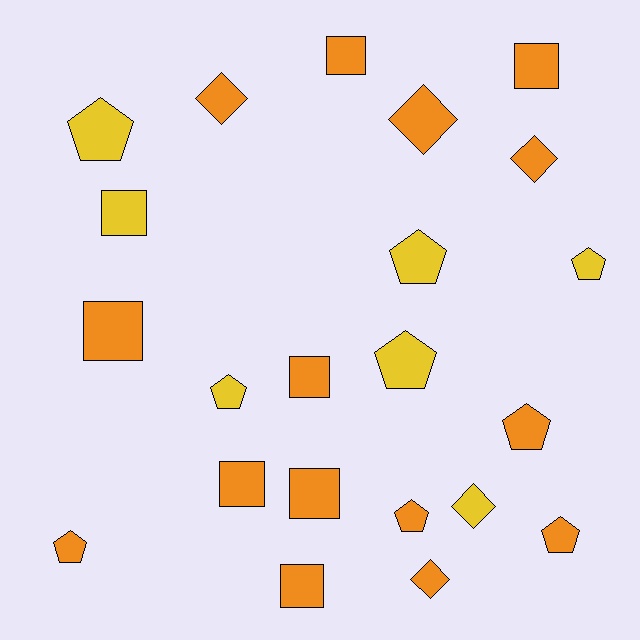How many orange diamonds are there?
There are 4 orange diamonds.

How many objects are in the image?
There are 22 objects.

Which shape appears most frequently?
Pentagon, with 9 objects.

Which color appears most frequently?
Orange, with 15 objects.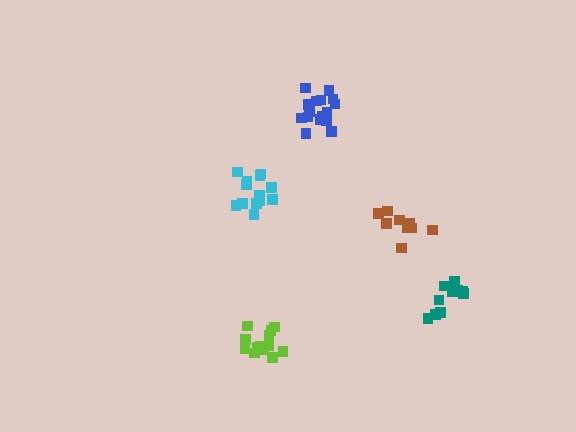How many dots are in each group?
Group 1: 11 dots, Group 2: 13 dots, Group 3: 10 dots, Group 4: 16 dots, Group 5: 13 dots (63 total).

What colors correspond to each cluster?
The clusters are colored: teal, cyan, brown, blue, lime.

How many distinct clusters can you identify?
There are 5 distinct clusters.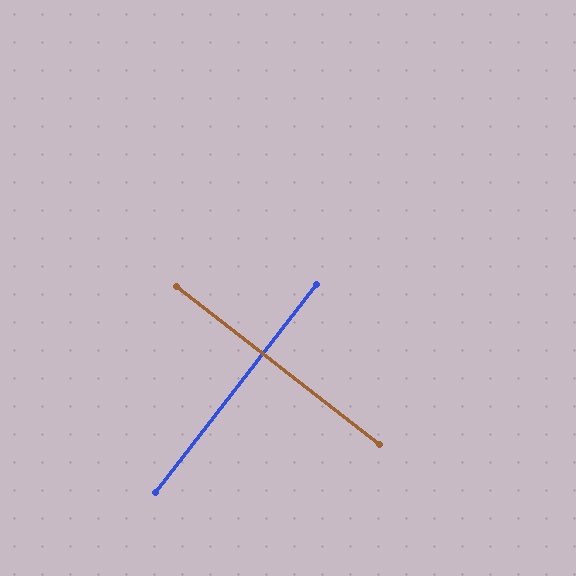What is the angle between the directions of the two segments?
Approximately 90 degrees.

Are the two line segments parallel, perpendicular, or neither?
Perpendicular — they meet at approximately 90°.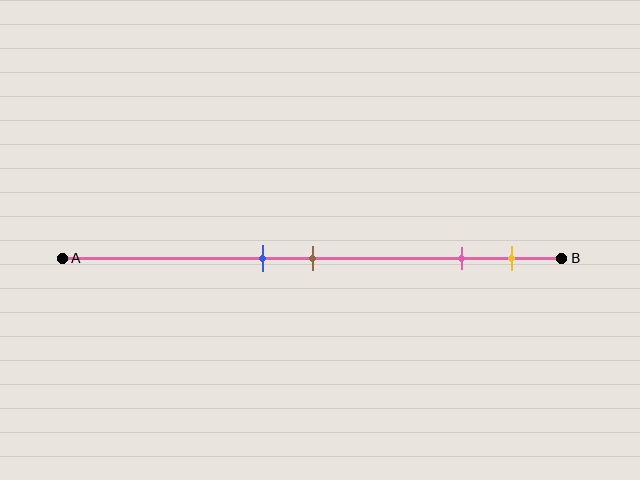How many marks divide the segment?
There are 4 marks dividing the segment.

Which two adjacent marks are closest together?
The blue and brown marks are the closest adjacent pair.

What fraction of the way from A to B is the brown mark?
The brown mark is approximately 50% (0.5) of the way from A to B.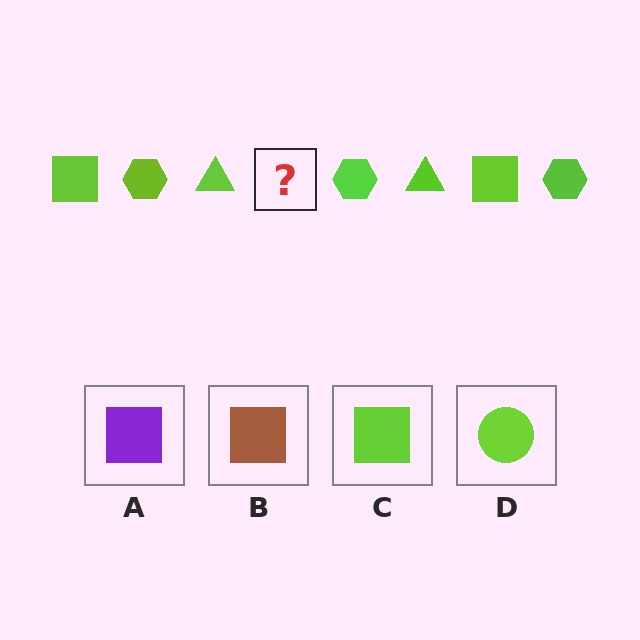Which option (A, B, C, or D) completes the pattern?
C.